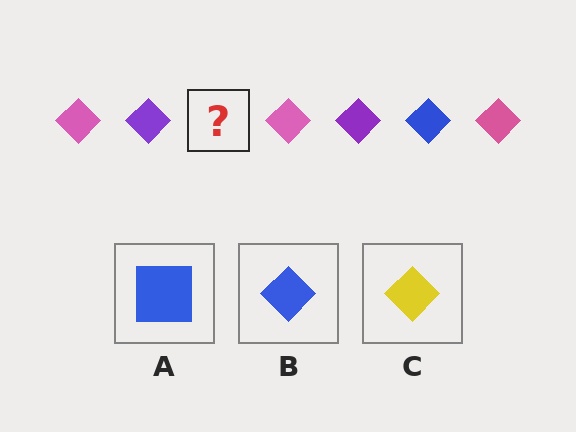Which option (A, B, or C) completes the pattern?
B.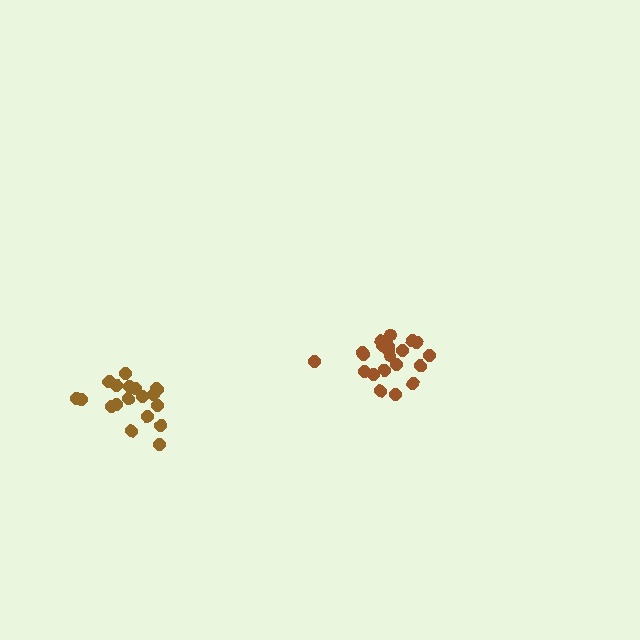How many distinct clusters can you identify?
There are 2 distinct clusters.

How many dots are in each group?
Group 1: 21 dots, Group 2: 19 dots (40 total).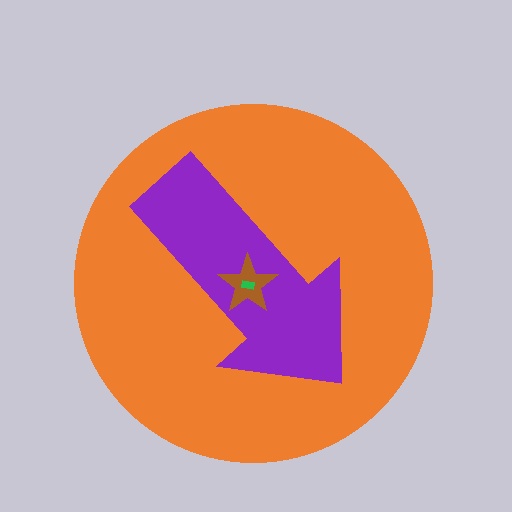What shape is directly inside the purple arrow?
The brown star.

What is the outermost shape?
The orange circle.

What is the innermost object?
The green rectangle.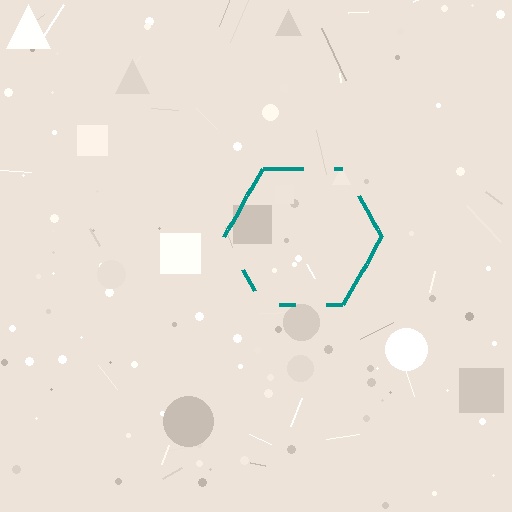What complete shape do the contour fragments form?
The contour fragments form a hexagon.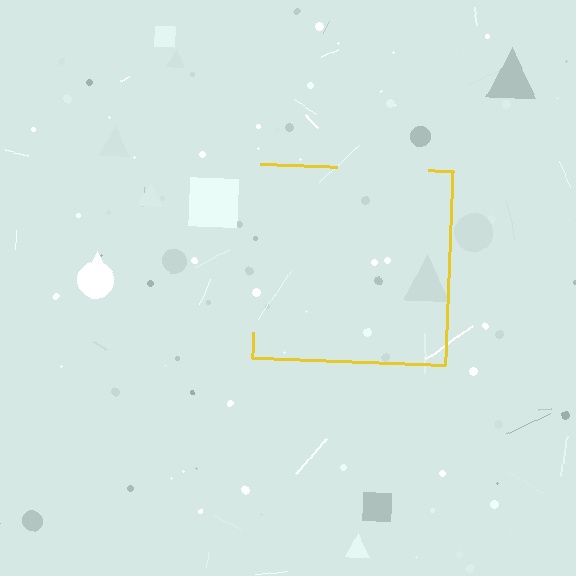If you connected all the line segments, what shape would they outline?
They would outline a square.